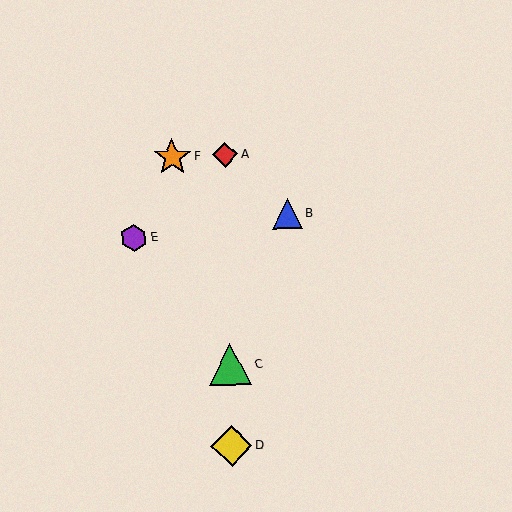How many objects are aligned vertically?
3 objects (A, C, D) are aligned vertically.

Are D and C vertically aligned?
Yes, both are at x≈232.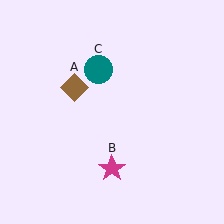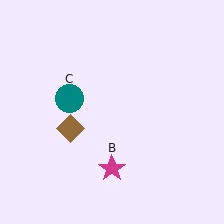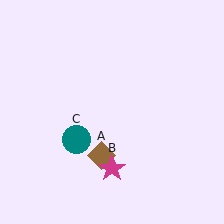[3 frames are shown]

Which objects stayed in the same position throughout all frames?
Magenta star (object B) remained stationary.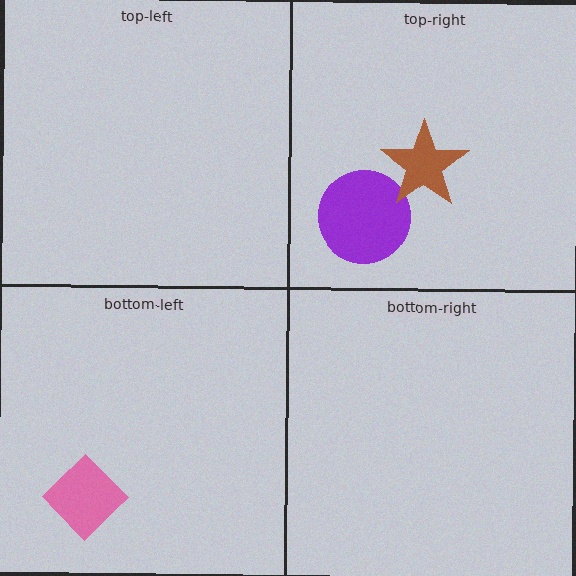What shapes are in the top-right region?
The purple circle, the brown star.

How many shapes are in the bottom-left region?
1.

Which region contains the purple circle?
The top-right region.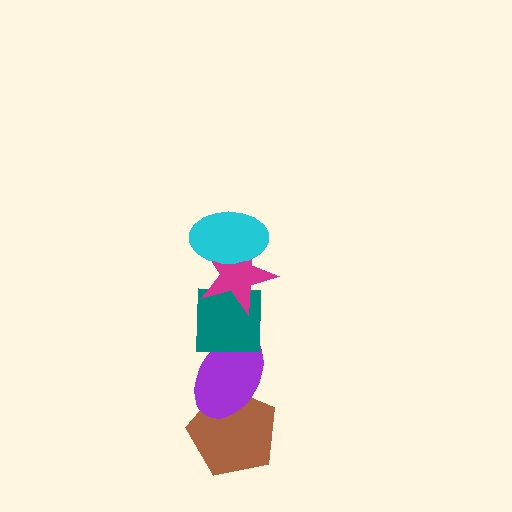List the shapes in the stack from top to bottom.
From top to bottom: the cyan ellipse, the magenta star, the teal square, the purple ellipse, the brown pentagon.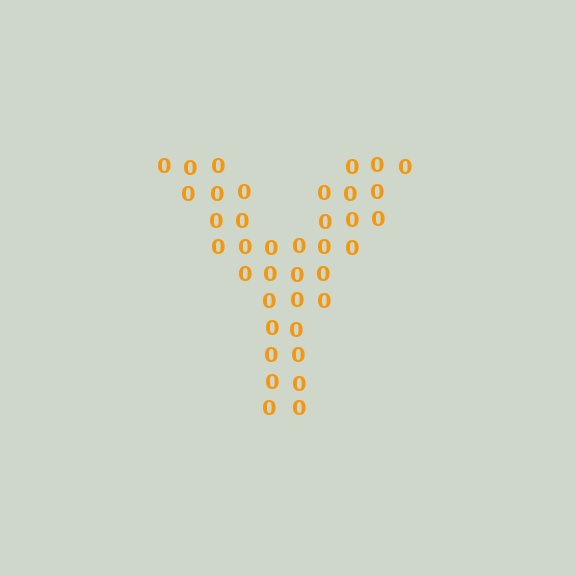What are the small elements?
The small elements are digit 0's.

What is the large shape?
The large shape is the letter Y.